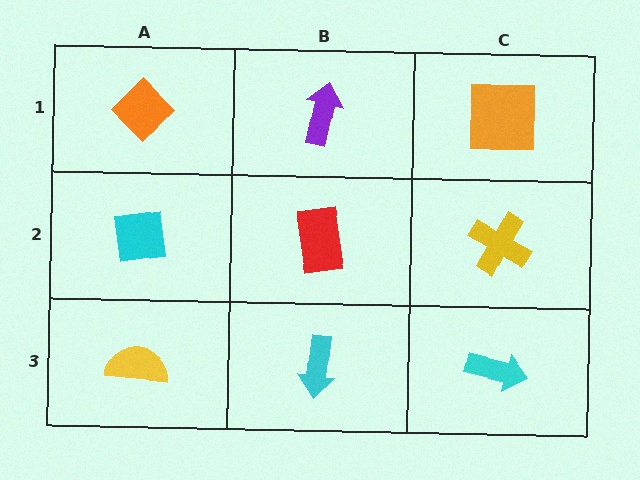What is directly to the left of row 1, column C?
A purple arrow.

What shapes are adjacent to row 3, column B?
A red rectangle (row 2, column B), a yellow semicircle (row 3, column A), a cyan arrow (row 3, column C).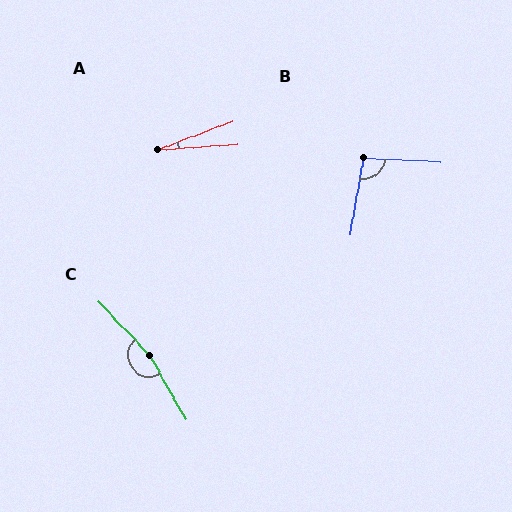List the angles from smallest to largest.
A (17°), B (96°), C (165°).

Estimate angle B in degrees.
Approximately 96 degrees.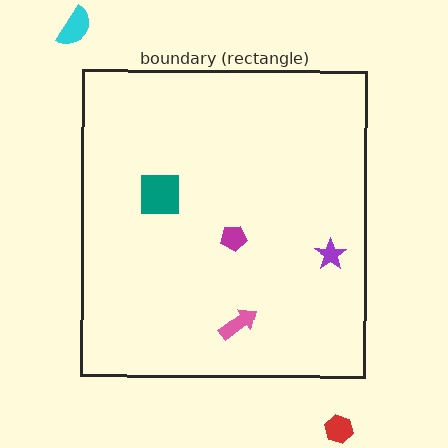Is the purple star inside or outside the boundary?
Inside.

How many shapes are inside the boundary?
4 inside, 2 outside.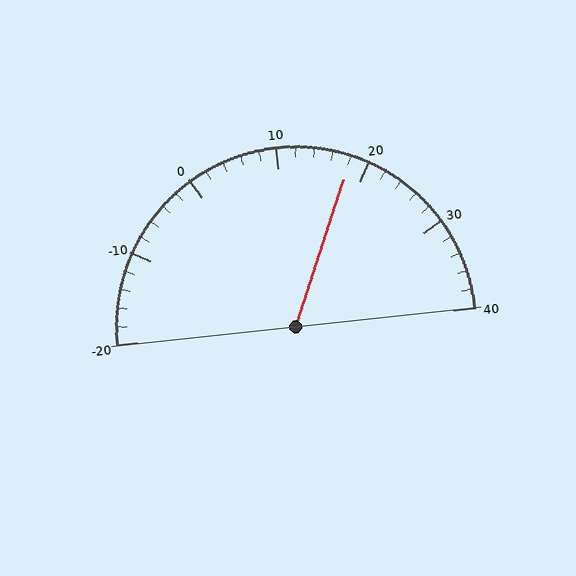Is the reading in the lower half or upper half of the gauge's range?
The reading is in the upper half of the range (-20 to 40).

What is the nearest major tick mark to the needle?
The nearest major tick mark is 20.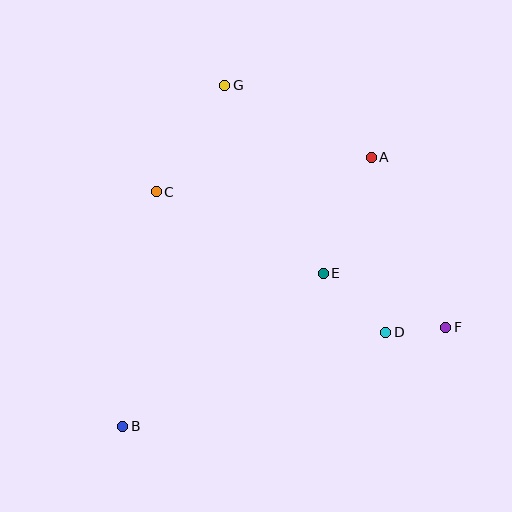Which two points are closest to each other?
Points D and F are closest to each other.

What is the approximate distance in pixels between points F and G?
The distance between F and G is approximately 328 pixels.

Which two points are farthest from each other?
Points A and B are farthest from each other.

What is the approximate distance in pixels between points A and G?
The distance between A and G is approximately 163 pixels.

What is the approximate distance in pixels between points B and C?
The distance between B and C is approximately 237 pixels.